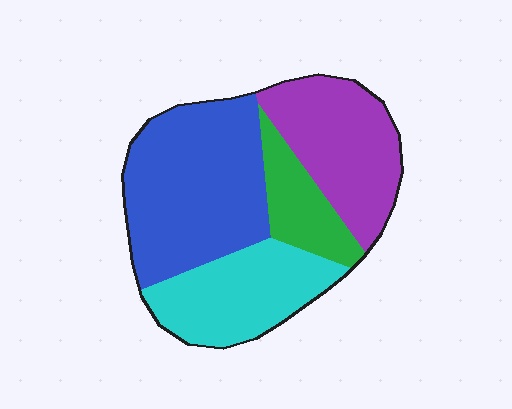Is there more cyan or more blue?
Blue.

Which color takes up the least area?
Green, at roughly 15%.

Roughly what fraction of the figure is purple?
Purple covers about 25% of the figure.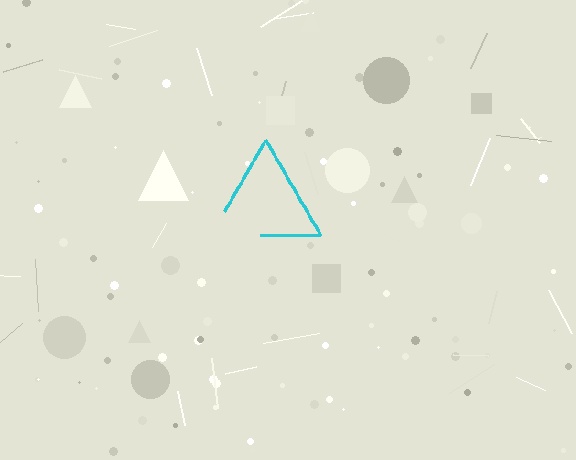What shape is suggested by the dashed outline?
The dashed outline suggests a triangle.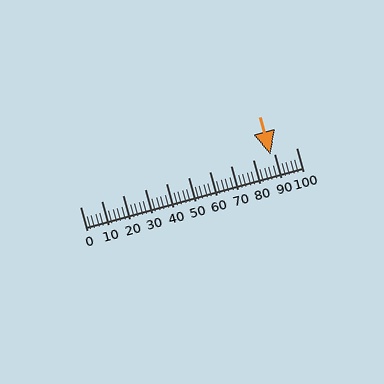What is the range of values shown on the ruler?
The ruler shows values from 0 to 100.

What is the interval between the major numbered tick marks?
The major tick marks are spaced 10 units apart.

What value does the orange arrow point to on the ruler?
The orange arrow points to approximately 88.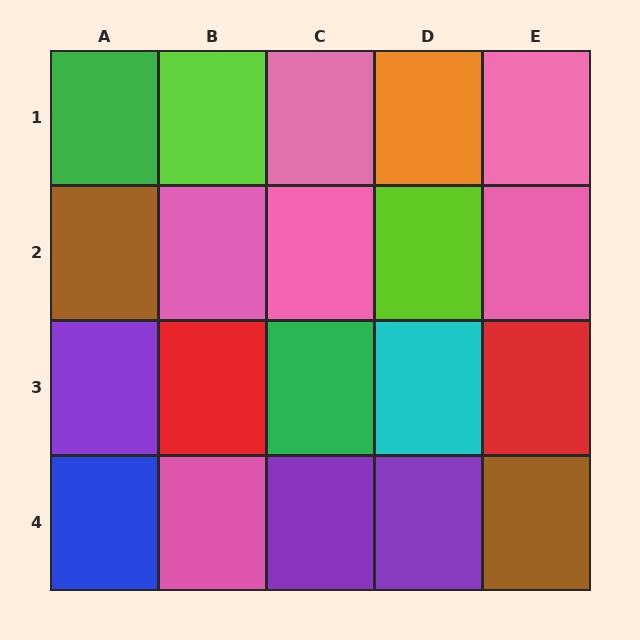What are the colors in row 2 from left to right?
Brown, pink, pink, lime, pink.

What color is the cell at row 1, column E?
Pink.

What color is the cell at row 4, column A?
Blue.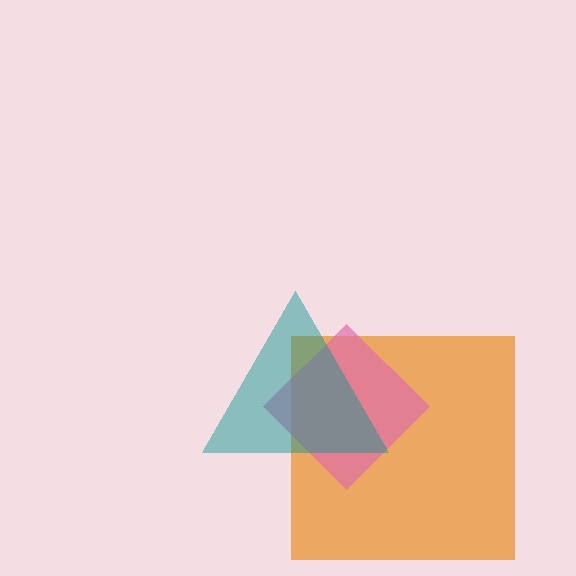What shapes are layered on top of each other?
The layered shapes are: an orange square, a pink diamond, a teal triangle.